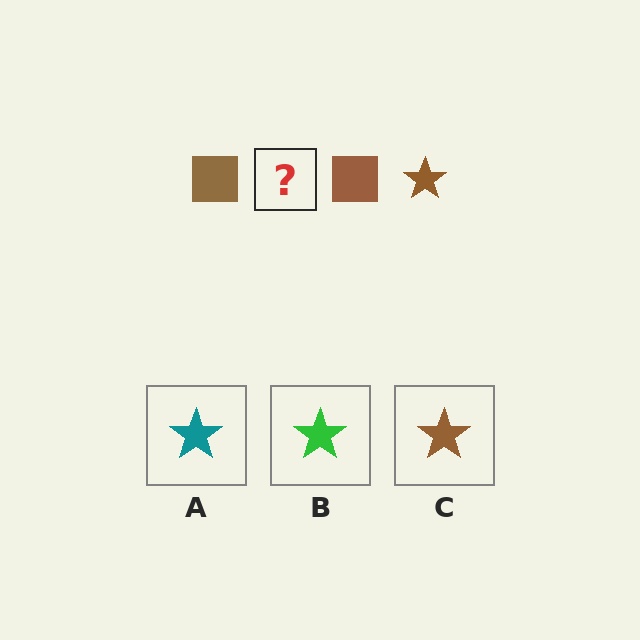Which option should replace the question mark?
Option C.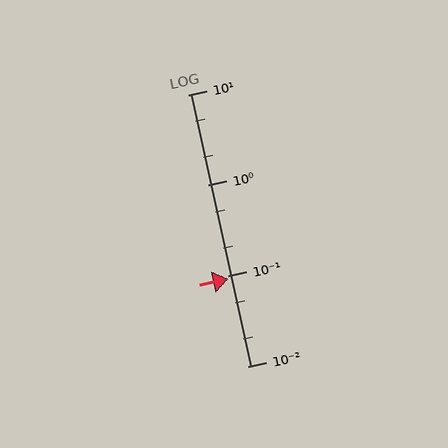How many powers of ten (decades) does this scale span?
The scale spans 3 decades, from 0.01 to 10.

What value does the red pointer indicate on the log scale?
The pointer indicates approximately 0.093.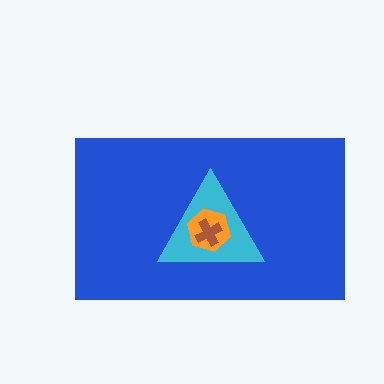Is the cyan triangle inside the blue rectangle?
Yes.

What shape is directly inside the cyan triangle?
The orange hexagon.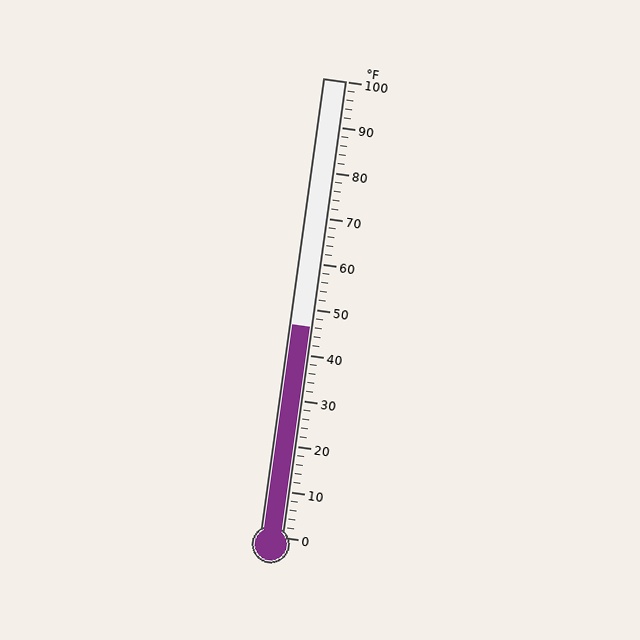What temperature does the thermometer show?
The thermometer shows approximately 46°F.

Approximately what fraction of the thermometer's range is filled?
The thermometer is filled to approximately 45% of its range.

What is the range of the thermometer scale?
The thermometer scale ranges from 0°F to 100°F.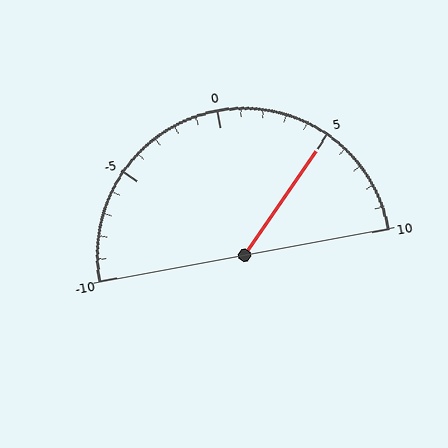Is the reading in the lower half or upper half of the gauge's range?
The reading is in the upper half of the range (-10 to 10).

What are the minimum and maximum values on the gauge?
The gauge ranges from -10 to 10.